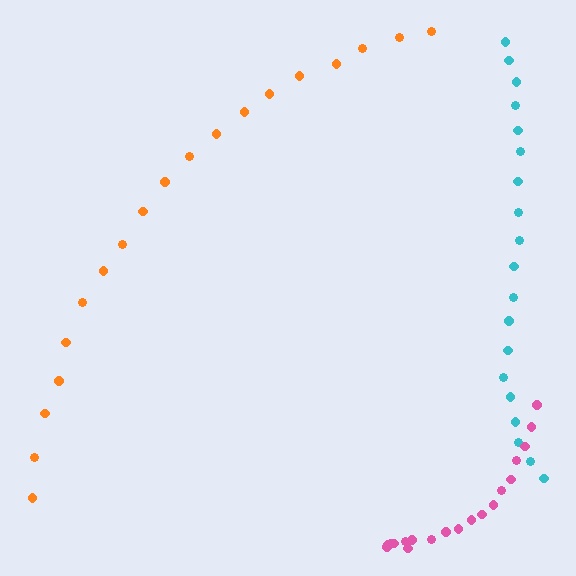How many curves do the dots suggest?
There are 3 distinct paths.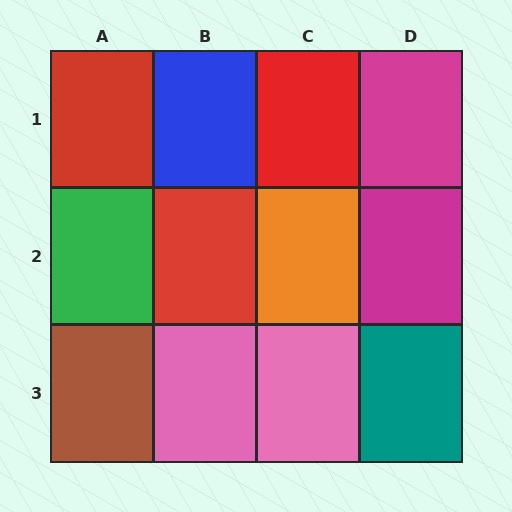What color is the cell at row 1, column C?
Red.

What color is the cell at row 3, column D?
Teal.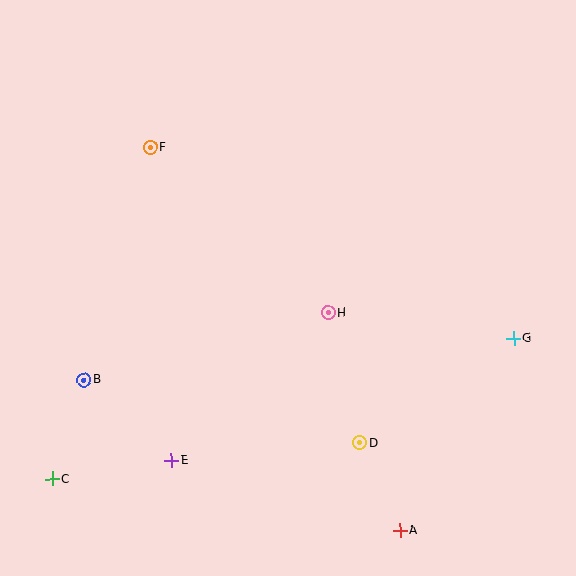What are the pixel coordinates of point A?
Point A is at (400, 531).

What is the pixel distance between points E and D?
The distance between E and D is 190 pixels.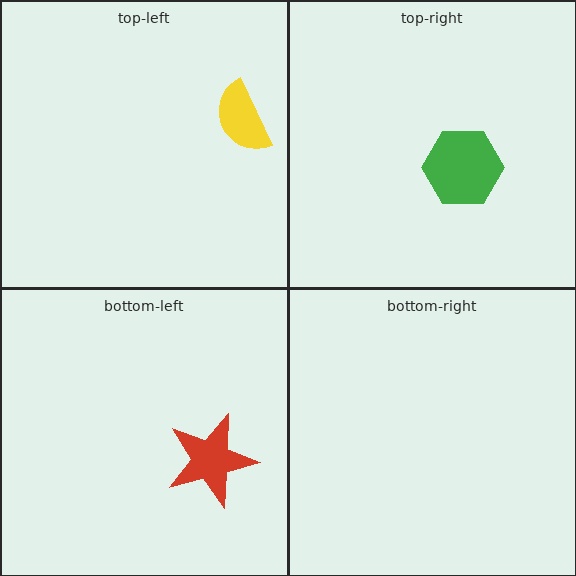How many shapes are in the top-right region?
1.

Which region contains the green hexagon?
The top-right region.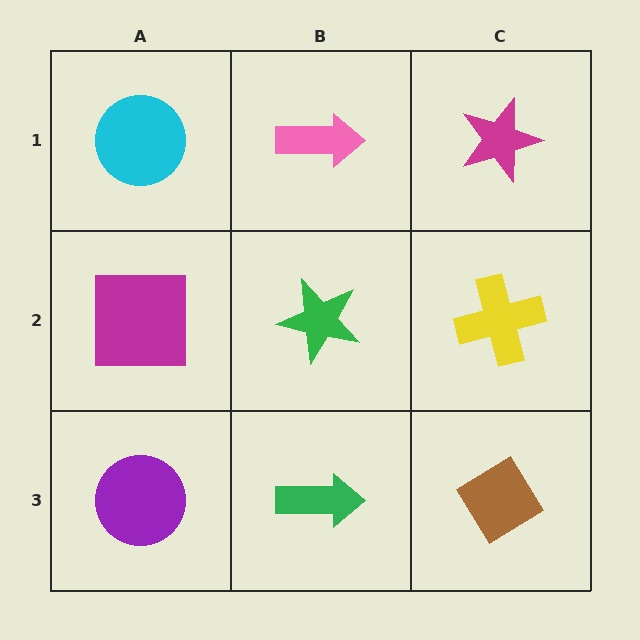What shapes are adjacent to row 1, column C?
A yellow cross (row 2, column C), a pink arrow (row 1, column B).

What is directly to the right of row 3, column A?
A green arrow.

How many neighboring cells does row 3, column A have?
2.